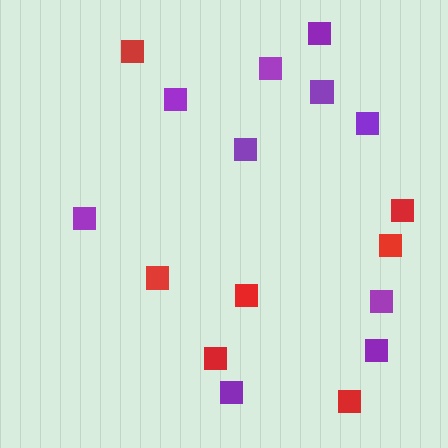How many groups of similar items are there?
There are 2 groups: one group of red squares (7) and one group of purple squares (10).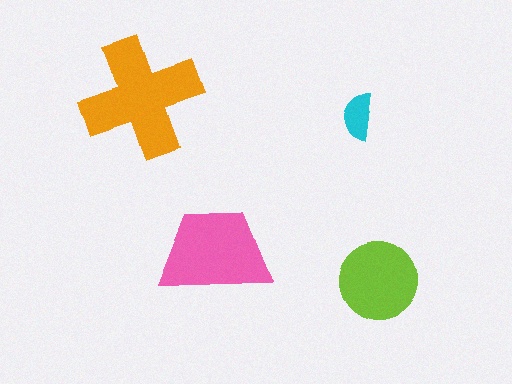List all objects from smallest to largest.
The cyan semicircle, the lime circle, the pink trapezoid, the orange cross.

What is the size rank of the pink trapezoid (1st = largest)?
2nd.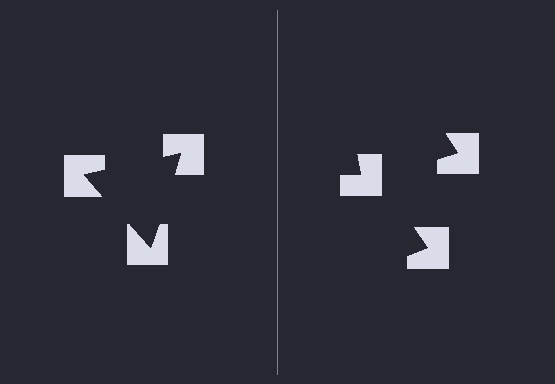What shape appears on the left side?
An illusory triangle.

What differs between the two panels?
The notched squares are positioned identically on both sides; only the wedge orientations differ. On the left they align to a triangle; on the right they are misaligned.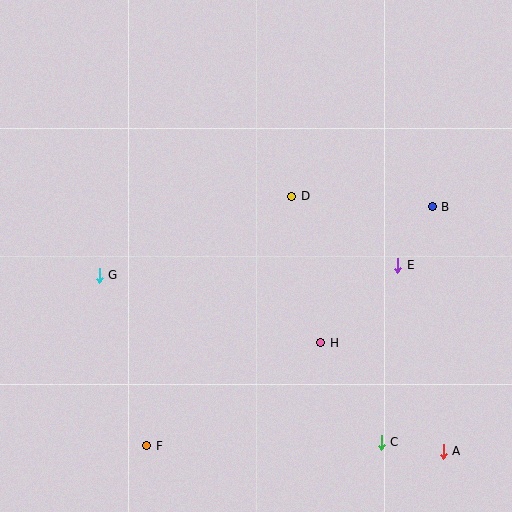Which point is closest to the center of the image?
Point D at (292, 196) is closest to the center.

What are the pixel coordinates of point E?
Point E is at (398, 265).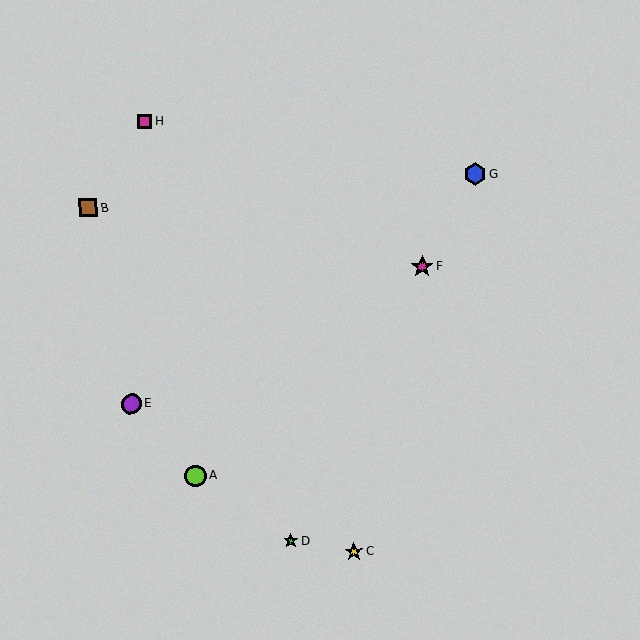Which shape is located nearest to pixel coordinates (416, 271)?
The magenta star (labeled F) at (422, 266) is nearest to that location.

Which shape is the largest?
The blue hexagon (labeled G) is the largest.